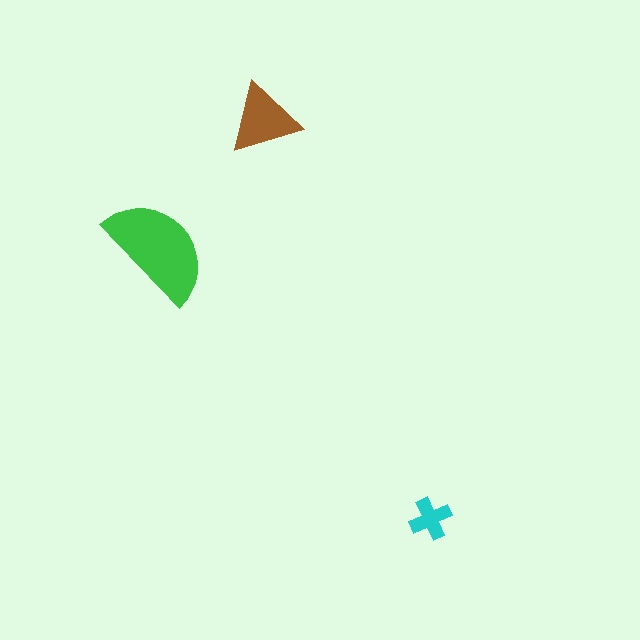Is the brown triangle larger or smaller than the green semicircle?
Smaller.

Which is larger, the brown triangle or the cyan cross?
The brown triangle.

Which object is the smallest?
The cyan cross.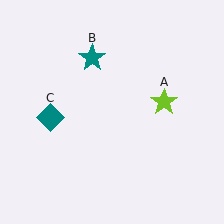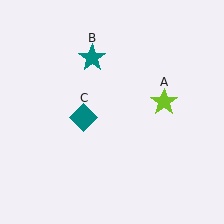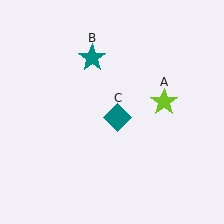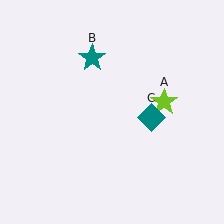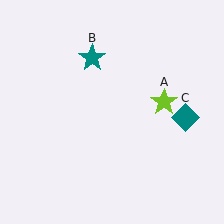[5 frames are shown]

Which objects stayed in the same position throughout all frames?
Lime star (object A) and teal star (object B) remained stationary.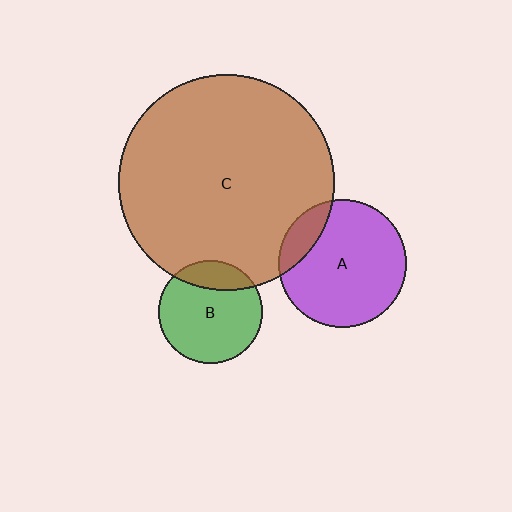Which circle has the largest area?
Circle C (brown).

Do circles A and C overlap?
Yes.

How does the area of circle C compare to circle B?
Approximately 4.4 times.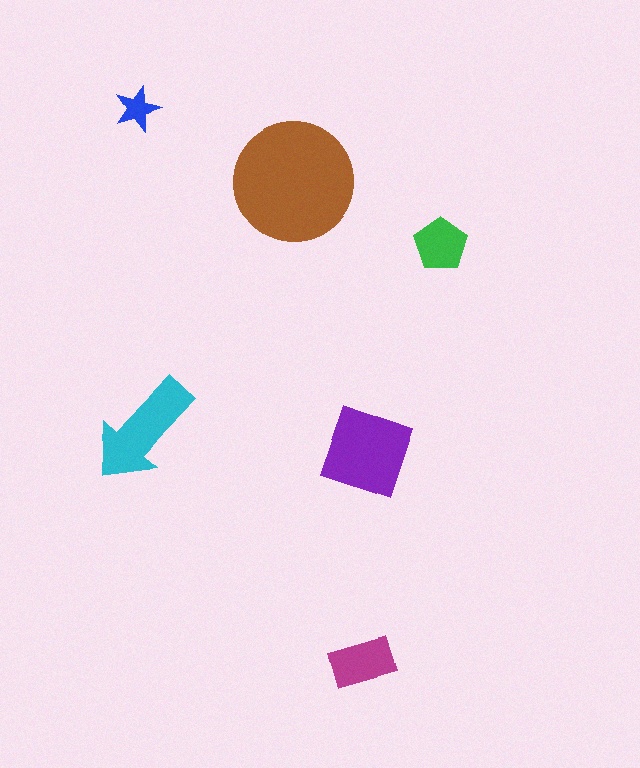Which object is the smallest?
The blue star.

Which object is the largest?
The brown circle.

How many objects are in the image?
There are 6 objects in the image.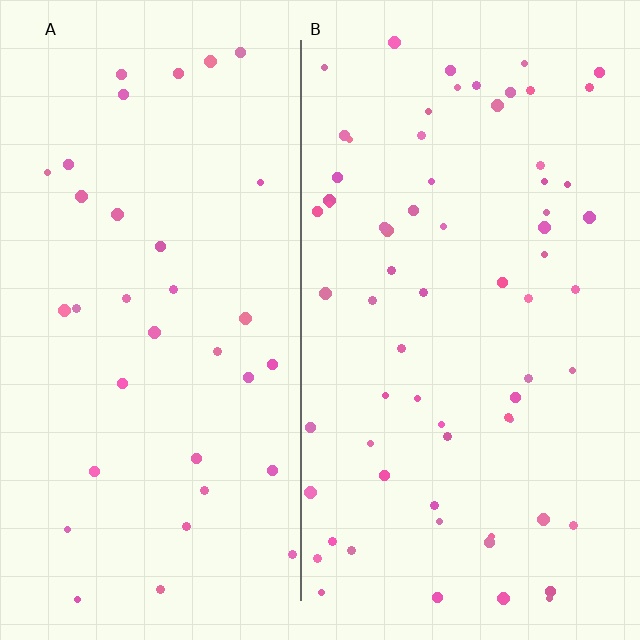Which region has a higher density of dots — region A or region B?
B (the right).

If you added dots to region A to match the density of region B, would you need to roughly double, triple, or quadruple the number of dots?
Approximately double.